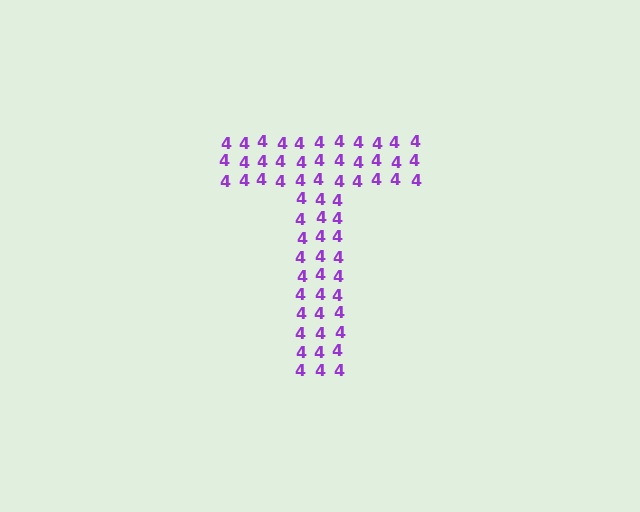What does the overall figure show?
The overall figure shows the letter T.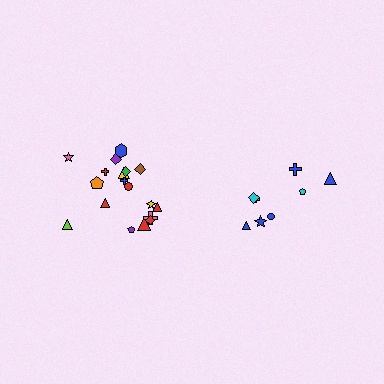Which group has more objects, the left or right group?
The left group.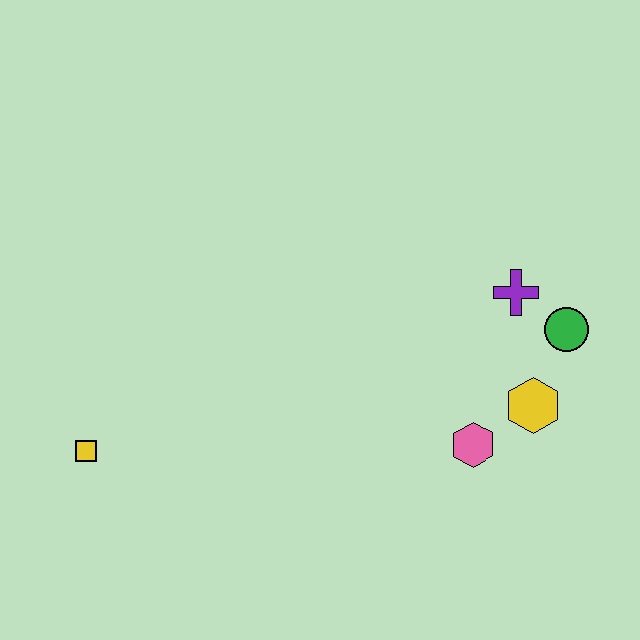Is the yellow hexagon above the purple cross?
No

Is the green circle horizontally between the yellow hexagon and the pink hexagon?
No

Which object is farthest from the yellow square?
The green circle is farthest from the yellow square.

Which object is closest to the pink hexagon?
The yellow hexagon is closest to the pink hexagon.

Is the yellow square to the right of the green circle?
No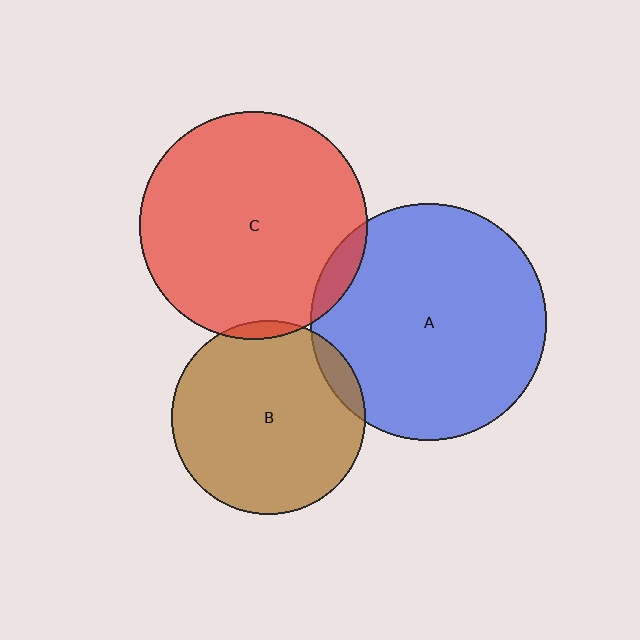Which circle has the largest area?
Circle A (blue).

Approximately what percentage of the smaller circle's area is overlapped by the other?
Approximately 5%.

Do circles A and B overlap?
Yes.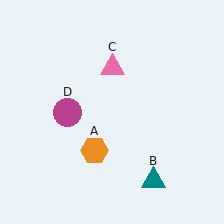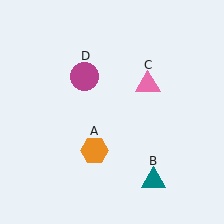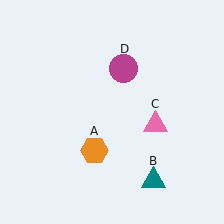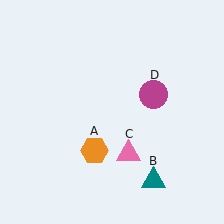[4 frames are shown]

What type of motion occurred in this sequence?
The pink triangle (object C), magenta circle (object D) rotated clockwise around the center of the scene.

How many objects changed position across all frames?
2 objects changed position: pink triangle (object C), magenta circle (object D).